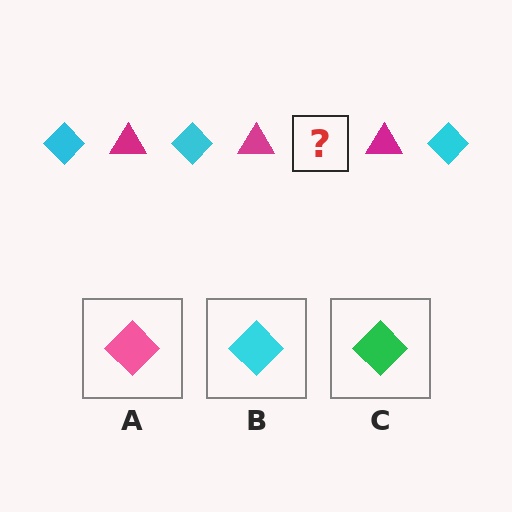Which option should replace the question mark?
Option B.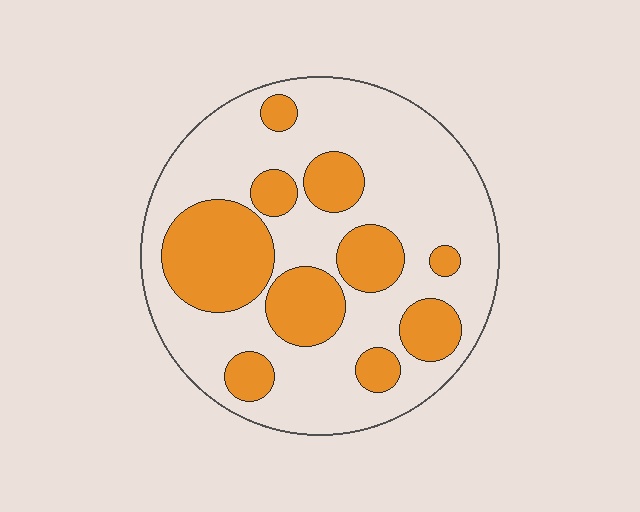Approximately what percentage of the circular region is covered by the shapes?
Approximately 30%.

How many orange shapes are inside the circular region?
10.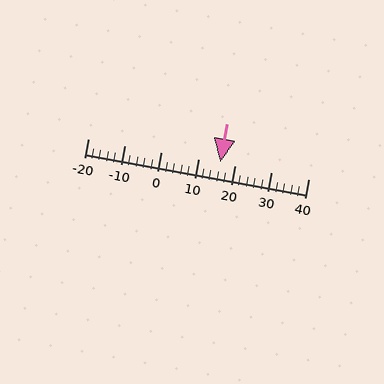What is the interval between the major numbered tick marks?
The major tick marks are spaced 10 units apart.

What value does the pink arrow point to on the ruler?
The pink arrow points to approximately 16.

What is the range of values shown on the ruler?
The ruler shows values from -20 to 40.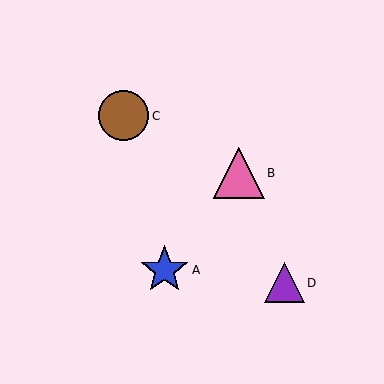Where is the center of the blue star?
The center of the blue star is at (164, 270).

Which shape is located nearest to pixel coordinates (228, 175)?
The pink triangle (labeled B) at (239, 173) is nearest to that location.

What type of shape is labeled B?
Shape B is a pink triangle.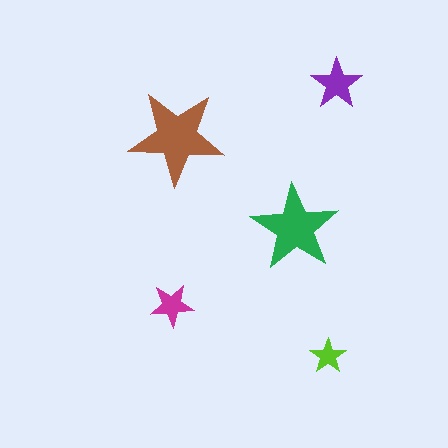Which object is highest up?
The purple star is topmost.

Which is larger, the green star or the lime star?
The green one.